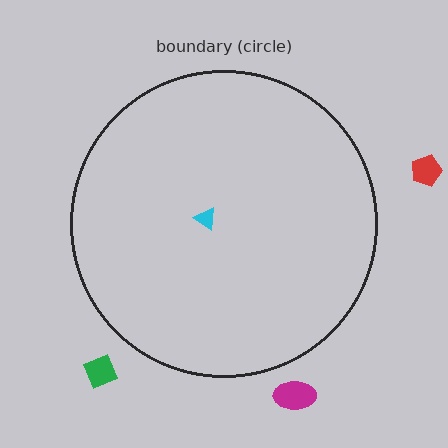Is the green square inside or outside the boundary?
Outside.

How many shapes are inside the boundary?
1 inside, 3 outside.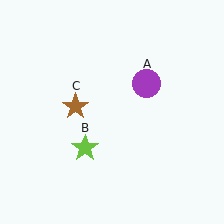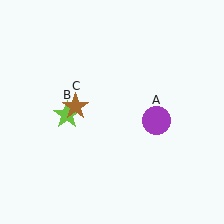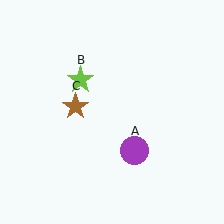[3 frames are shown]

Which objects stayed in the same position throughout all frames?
Brown star (object C) remained stationary.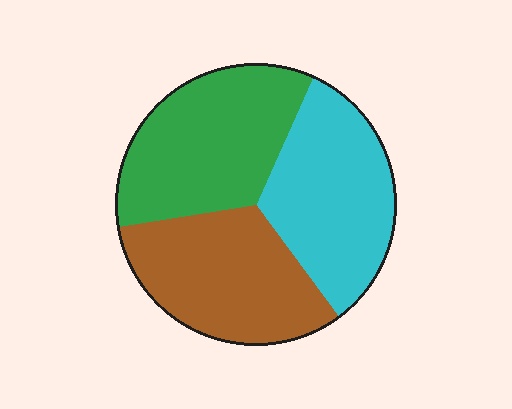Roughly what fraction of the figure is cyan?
Cyan takes up between a quarter and a half of the figure.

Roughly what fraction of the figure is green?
Green takes up between a third and a half of the figure.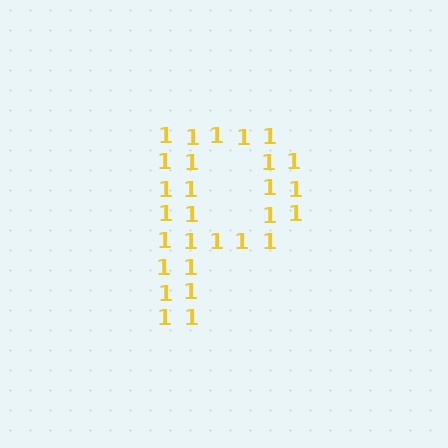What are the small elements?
The small elements are digit 1's.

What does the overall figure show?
The overall figure shows the letter P.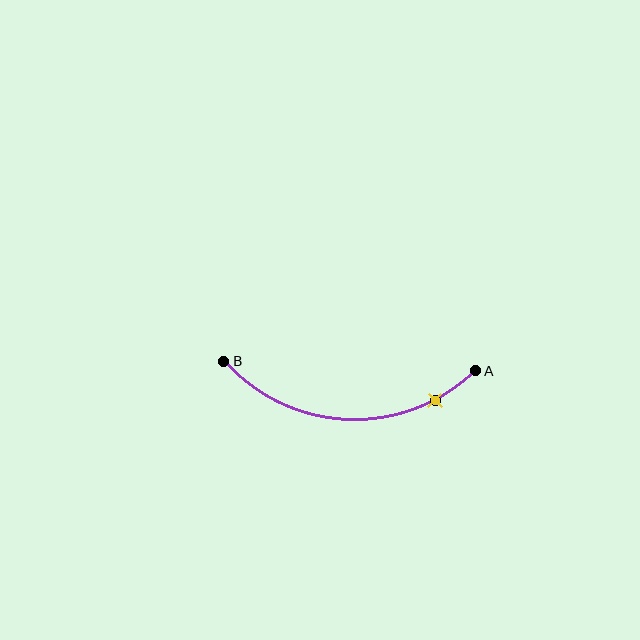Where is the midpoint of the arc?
The arc midpoint is the point on the curve farthest from the straight line joining A and B. It sits below that line.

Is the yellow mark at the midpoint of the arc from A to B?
No. The yellow mark lies on the arc but is closer to endpoint A. The arc midpoint would be at the point on the curve equidistant along the arc from both A and B.